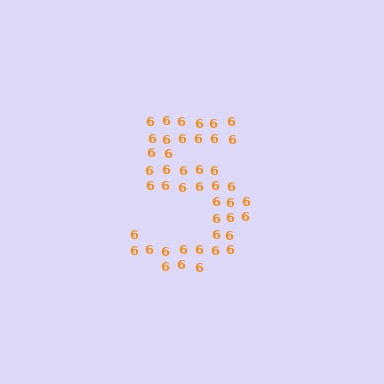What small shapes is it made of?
It is made of small digit 6's.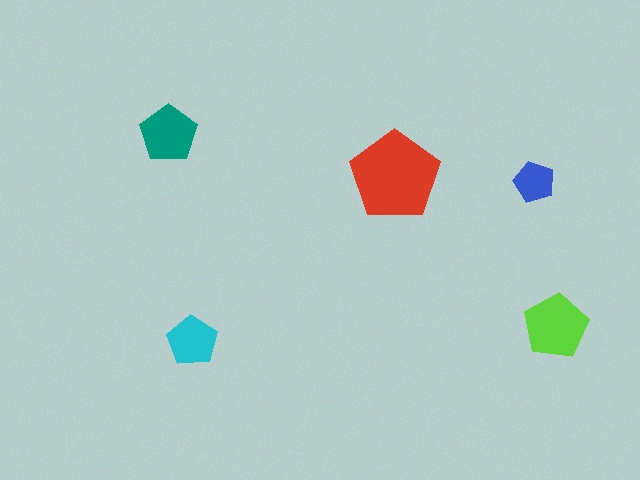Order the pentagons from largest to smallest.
the red one, the lime one, the teal one, the cyan one, the blue one.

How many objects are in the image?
There are 5 objects in the image.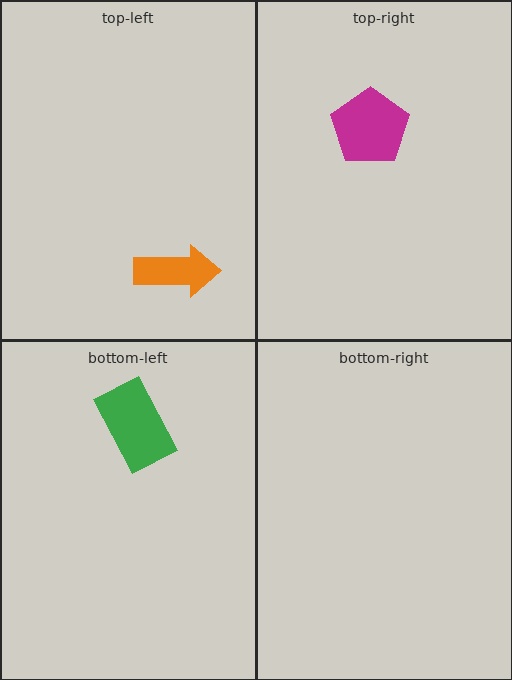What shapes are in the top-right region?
The magenta pentagon.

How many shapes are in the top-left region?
1.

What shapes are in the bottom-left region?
The green rectangle.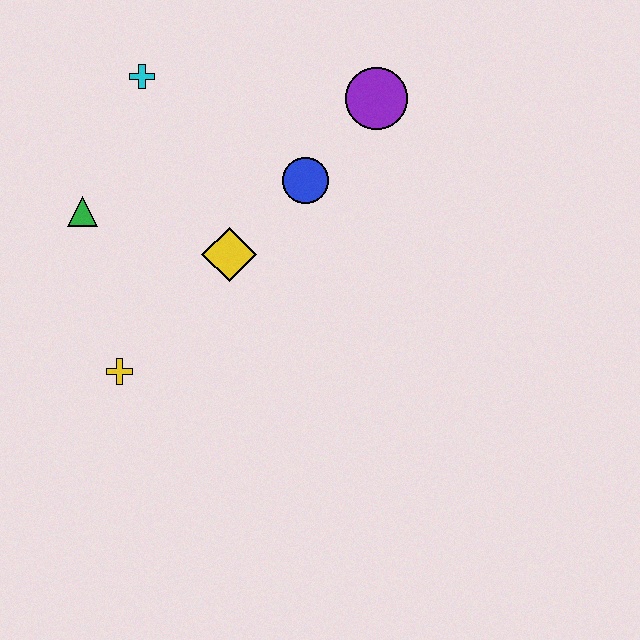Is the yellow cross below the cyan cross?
Yes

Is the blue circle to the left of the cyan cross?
No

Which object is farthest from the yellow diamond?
The purple circle is farthest from the yellow diamond.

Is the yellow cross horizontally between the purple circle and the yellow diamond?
No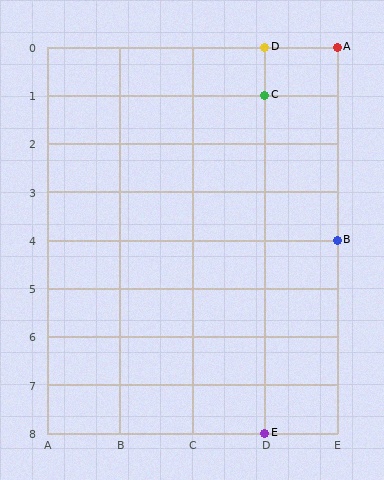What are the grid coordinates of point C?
Point C is at grid coordinates (D, 1).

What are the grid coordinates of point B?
Point B is at grid coordinates (E, 4).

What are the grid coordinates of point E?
Point E is at grid coordinates (D, 8).